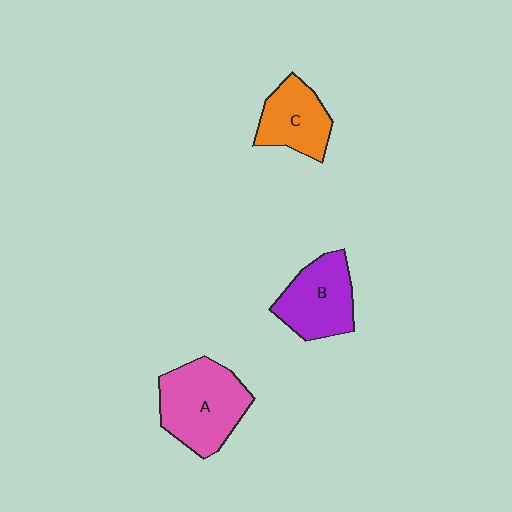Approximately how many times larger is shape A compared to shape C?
Approximately 1.5 times.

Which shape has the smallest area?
Shape C (orange).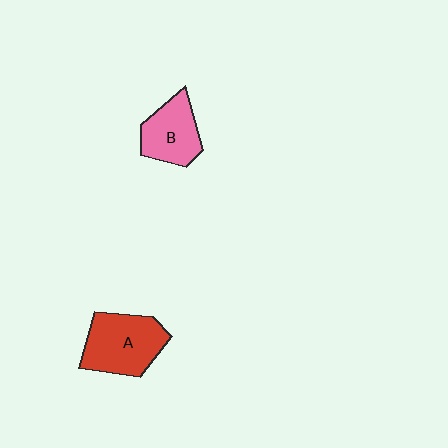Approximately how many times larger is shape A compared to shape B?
Approximately 1.3 times.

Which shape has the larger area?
Shape A (red).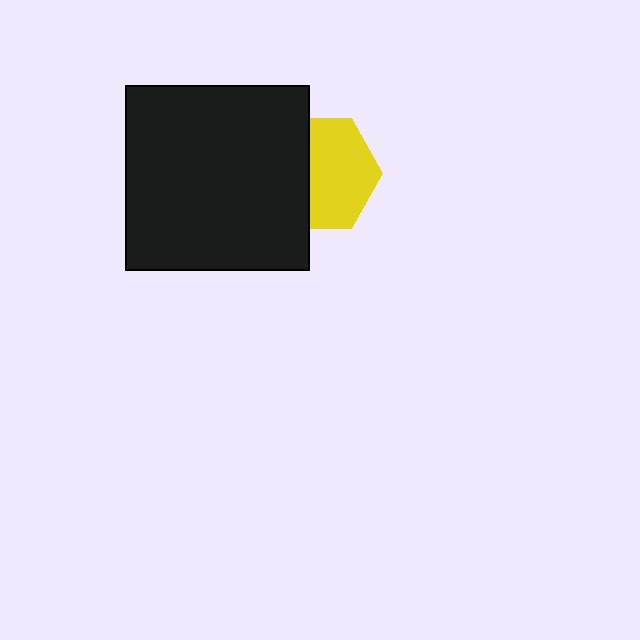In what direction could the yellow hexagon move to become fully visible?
The yellow hexagon could move right. That would shift it out from behind the black square entirely.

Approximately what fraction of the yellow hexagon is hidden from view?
Roughly 40% of the yellow hexagon is hidden behind the black square.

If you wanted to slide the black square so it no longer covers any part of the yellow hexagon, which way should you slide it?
Slide it left — that is the most direct way to separate the two shapes.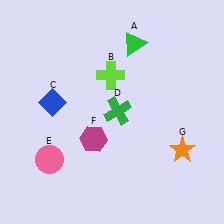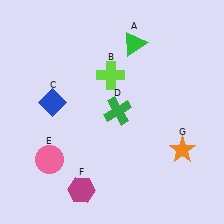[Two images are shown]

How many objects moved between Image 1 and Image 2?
1 object moved between the two images.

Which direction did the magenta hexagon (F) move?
The magenta hexagon (F) moved down.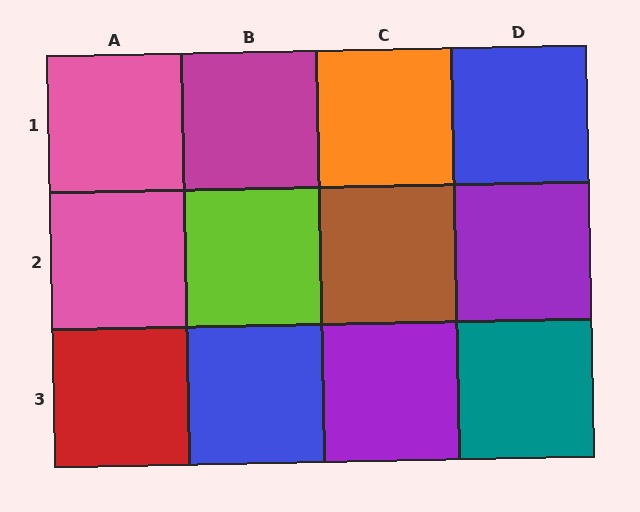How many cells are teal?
1 cell is teal.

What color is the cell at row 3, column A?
Red.